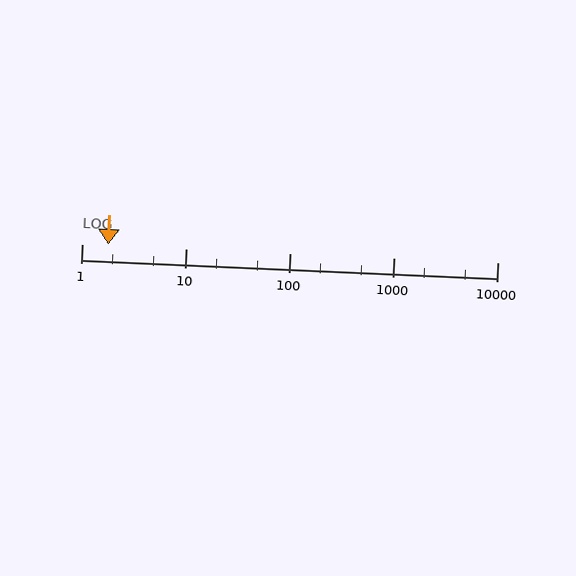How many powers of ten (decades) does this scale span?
The scale spans 4 decades, from 1 to 10000.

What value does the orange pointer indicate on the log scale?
The pointer indicates approximately 1.8.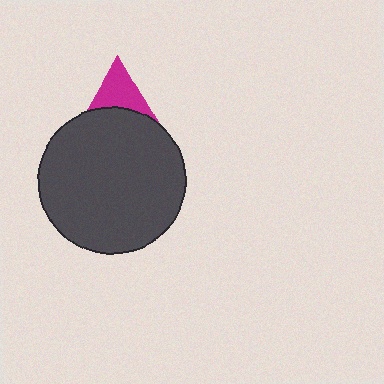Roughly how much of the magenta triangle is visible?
A small part of it is visible (roughly 42%).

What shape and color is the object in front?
The object in front is a dark gray circle.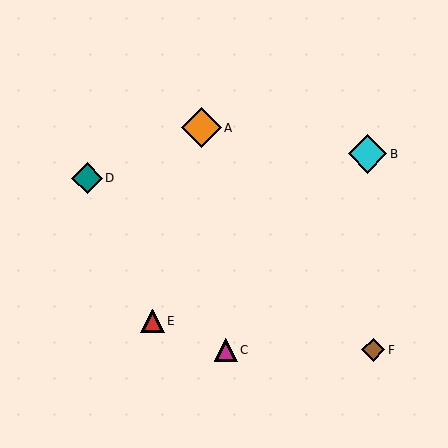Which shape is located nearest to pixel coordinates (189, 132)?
The orange diamond (labeled A) at (201, 128) is nearest to that location.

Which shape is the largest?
The orange diamond (labeled A) is the largest.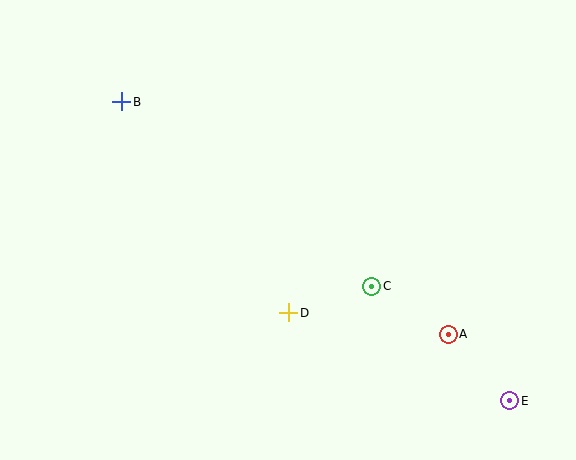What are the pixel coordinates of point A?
Point A is at (448, 334).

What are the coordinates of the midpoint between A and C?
The midpoint between A and C is at (410, 310).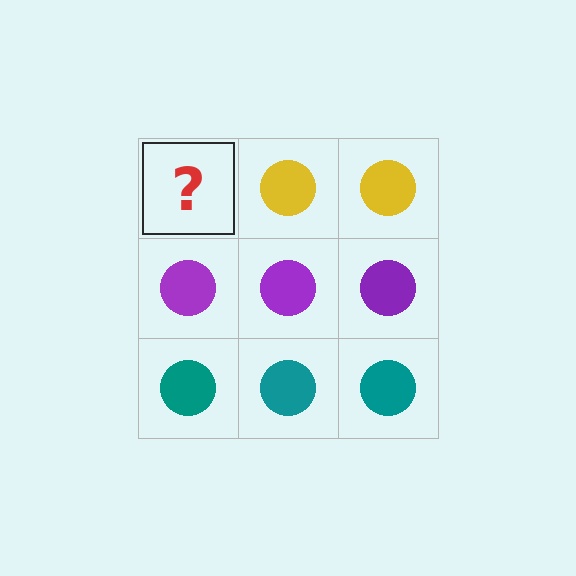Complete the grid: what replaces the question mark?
The question mark should be replaced with a yellow circle.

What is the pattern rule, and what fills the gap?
The rule is that each row has a consistent color. The gap should be filled with a yellow circle.